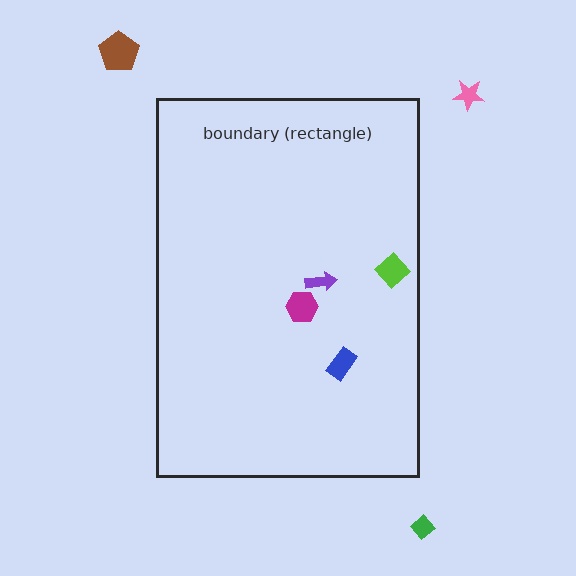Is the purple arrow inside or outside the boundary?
Inside.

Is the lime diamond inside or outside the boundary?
Inside.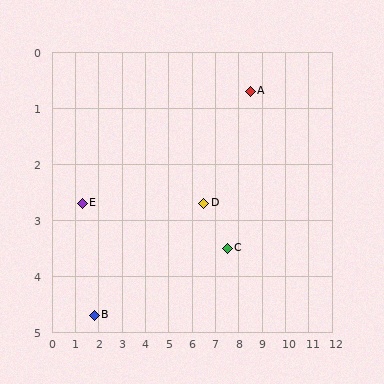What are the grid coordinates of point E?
Point E is at approximately (1.3, 2.7).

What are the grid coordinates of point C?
Point C is at approximately (7.5, 3.5).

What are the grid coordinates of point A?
Point A is at approximately (8.5, 0.7).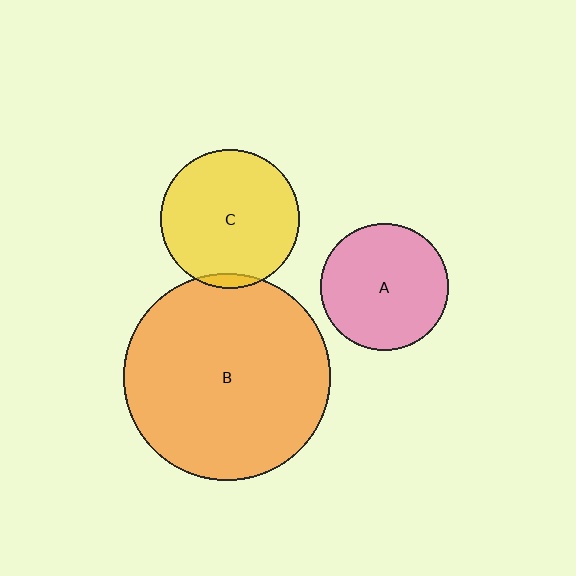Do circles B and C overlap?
Yes.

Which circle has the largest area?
Circle B (orange).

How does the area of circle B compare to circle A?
Approximately 2.6 times.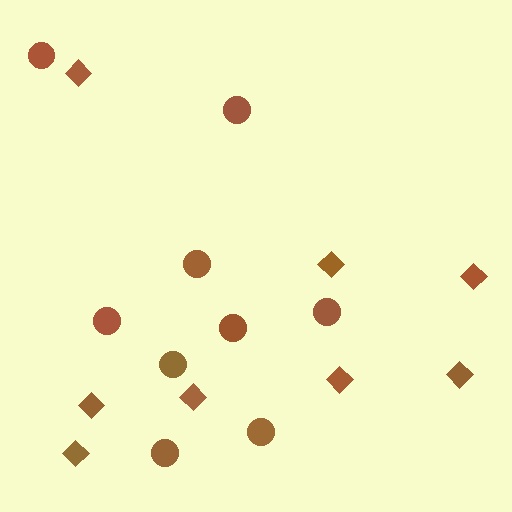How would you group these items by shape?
There are 2 groups: one group of diamonds (8) and one group of circles (9).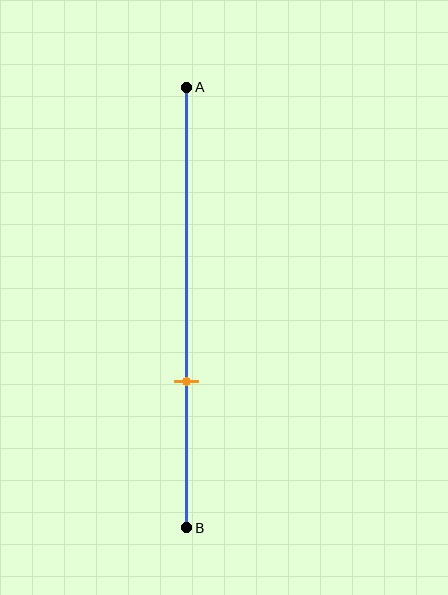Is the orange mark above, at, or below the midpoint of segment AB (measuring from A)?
The orange mark is below the midpoint of segment AB.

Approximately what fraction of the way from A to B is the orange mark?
The orange mark is approximately 65% of the way from A to B.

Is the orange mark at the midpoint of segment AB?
No, the mark is at about 65% from A, not at the 50% midpoint.